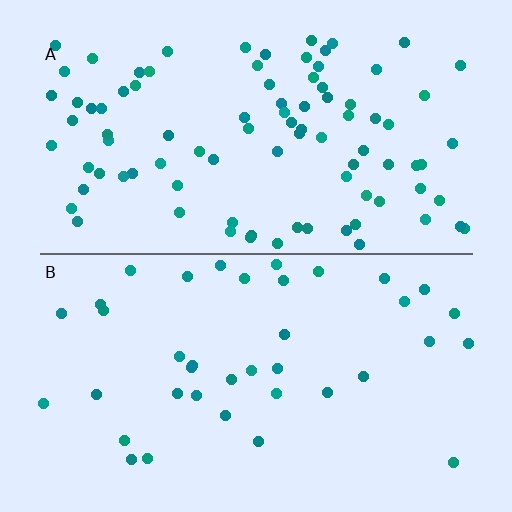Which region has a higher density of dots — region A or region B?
A (the top).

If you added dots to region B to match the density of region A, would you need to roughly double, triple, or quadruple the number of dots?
Approximately double.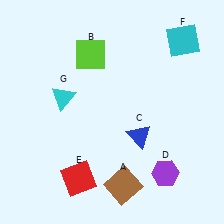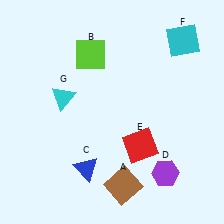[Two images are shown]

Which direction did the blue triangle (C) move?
The blue triangle (C) moved left.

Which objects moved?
The objects that moved are: the blue triangle (C), the red square (E).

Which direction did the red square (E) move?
The red square (E) moved right.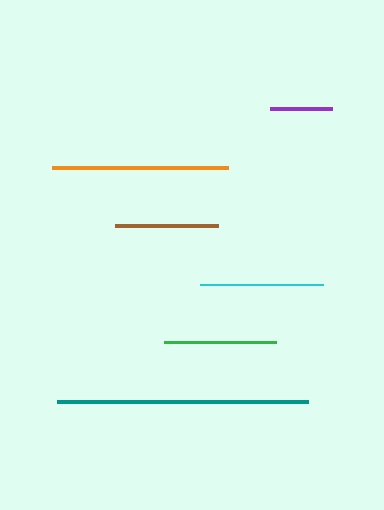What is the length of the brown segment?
The brown segment is approximately 103 pixels long.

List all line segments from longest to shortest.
From longest to shortest: teal, orange, cyan, green, brown, purple.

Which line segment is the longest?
The teal line is the longest at approximately 251 pixels.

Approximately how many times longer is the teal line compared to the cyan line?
The teal line is approximately 2.1 times the length of the cyan line.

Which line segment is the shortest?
The purple line is the shortest at approximately 63 pixels.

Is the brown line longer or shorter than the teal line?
The teal line is longer than the brown line.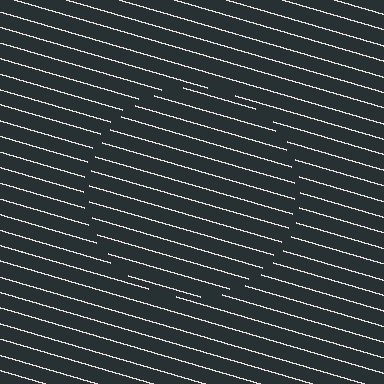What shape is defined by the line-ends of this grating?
An illusory circle. The interior of the shape contains the same grating, shifted by half a period — the contour is defined by the phase discontinuity where line-ends from the inner and outer gratings abut.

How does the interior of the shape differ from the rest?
The interior of the shape contains the same grating, shifted by half a period — the contour is defined by the phase discontinuity where line-ends from the inner and outer gratings abut.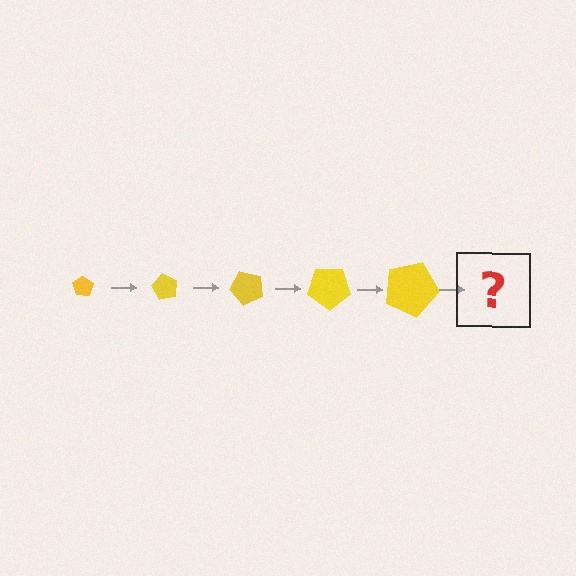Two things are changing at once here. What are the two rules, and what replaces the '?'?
The two rules are that the pentagon grows larger each step and it rotates 60 degrees each step. The '?' should be a pentagon, larger than the previous one and rotated 300 degrees from the start.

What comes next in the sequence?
The next element should be a pentagon, larger than the previous one and rotated 300 degrees from the start.